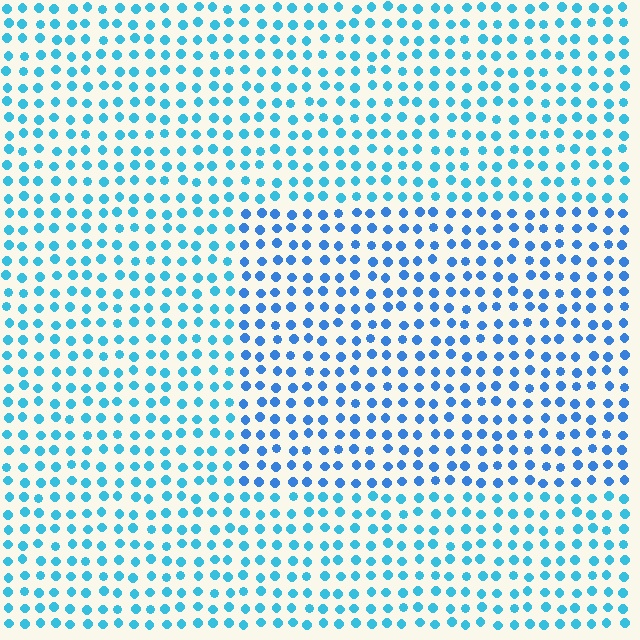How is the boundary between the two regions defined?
The boundary is defined purely by a slight shift in hue (about 23 degrees). Spacing, size, and orientation are identical on both sides.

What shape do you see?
I see a rectangle.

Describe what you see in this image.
The image is filled with small cyan elements in a uniform arrangement. A rectangle-shaped region is visible where the elements are tinted to a slightly different hue, forming a subtle color boundary.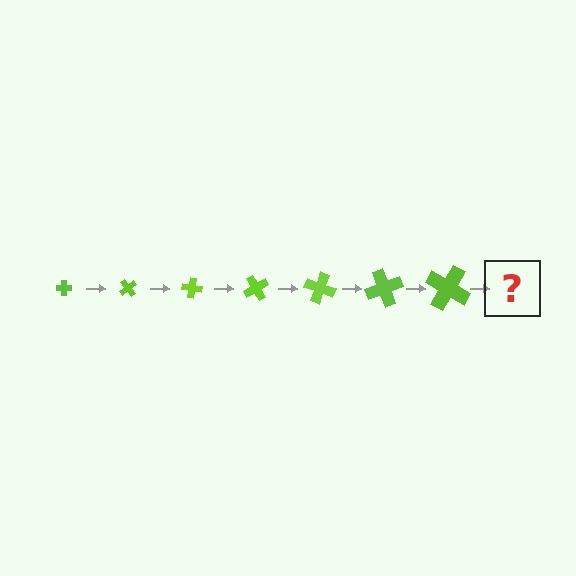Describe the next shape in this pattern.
It should be a cross, larger than the previous one and rotated 350 degrees from the start.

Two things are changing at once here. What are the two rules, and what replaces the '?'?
The two rules are that the cross grows larger each step and it rotates 50 degrees each step. The '?' should be a cross, larger than the previous one and rotated 350 degrees from the start.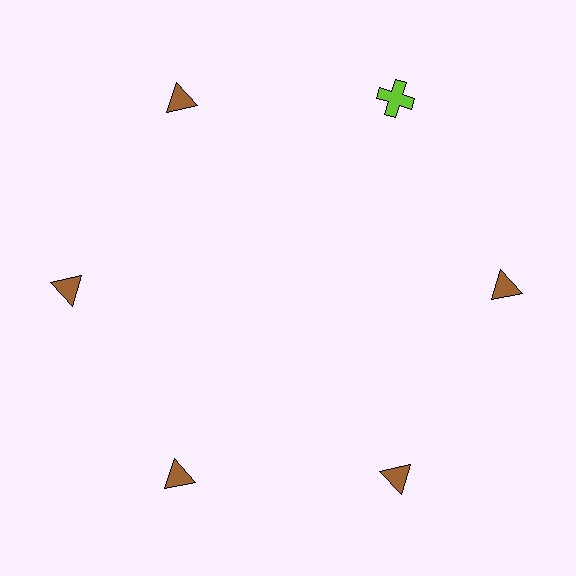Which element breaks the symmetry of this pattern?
The lime cross at roughly the 1 o'clock position breaks the symmetry. All other shapes are brown triangles.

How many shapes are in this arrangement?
There are 6 shapes arranged in a ring pattern.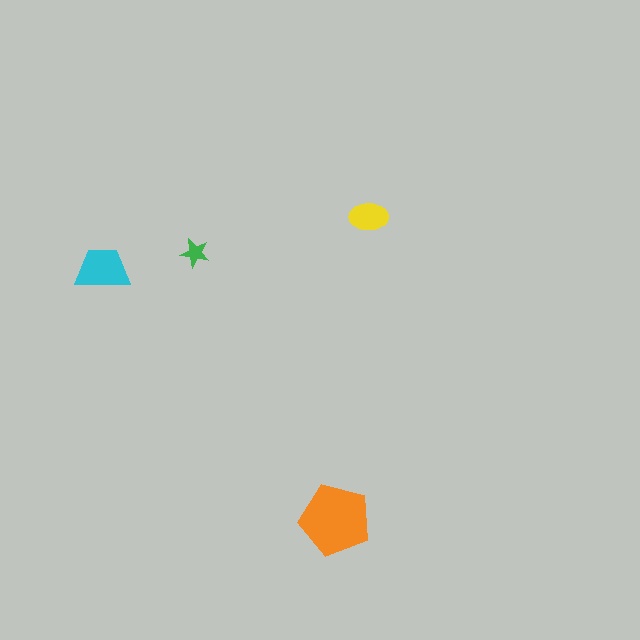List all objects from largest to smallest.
The orange pentagon, the cyan trapezoid, the yellow ellipse, the green star.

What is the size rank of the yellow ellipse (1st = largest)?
3rd.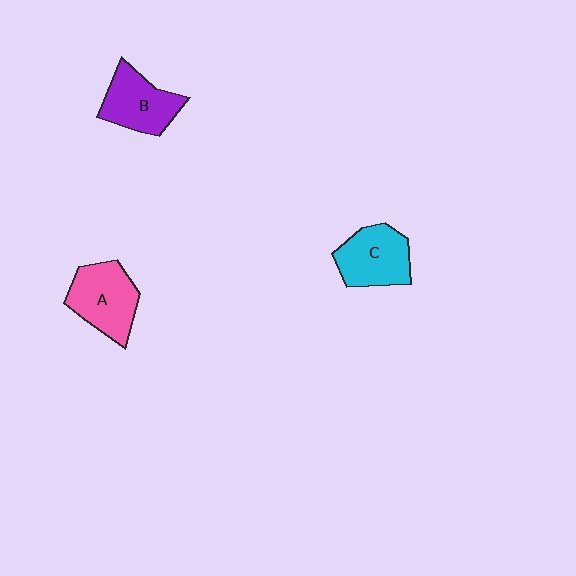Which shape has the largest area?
Shape A (pink).